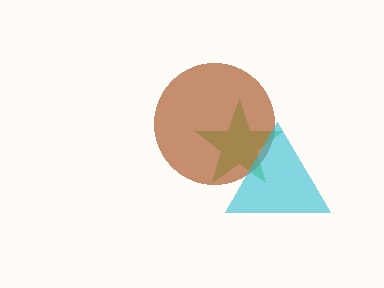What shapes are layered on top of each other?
The layered shapes are: a green star, a brown circle, a cyan triangle.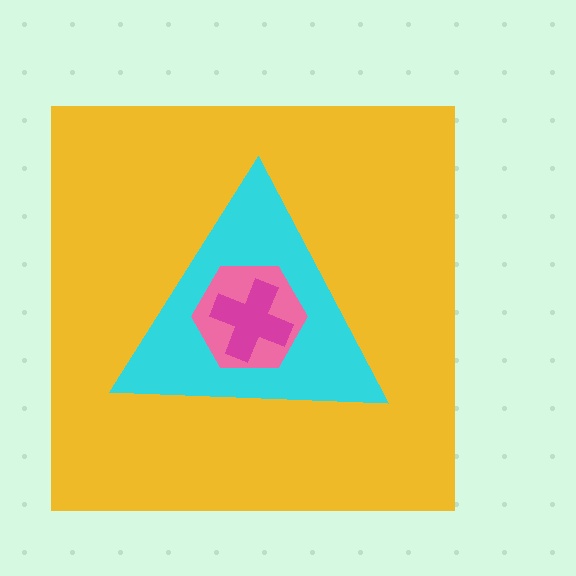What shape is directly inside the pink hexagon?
The magenta cross.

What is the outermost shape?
The yellow square.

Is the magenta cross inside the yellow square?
Yes.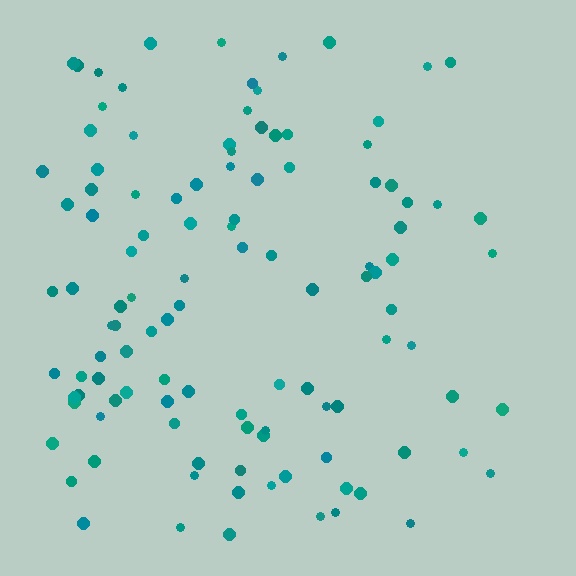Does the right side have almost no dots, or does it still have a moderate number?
Still a moderate number, just noticeably fewer than the left.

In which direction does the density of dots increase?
From right to left, with the left side densest.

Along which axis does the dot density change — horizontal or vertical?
Horizontal.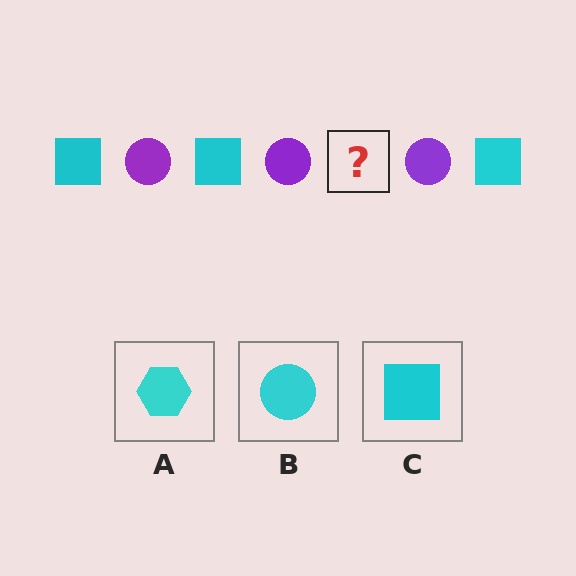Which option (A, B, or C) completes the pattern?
C.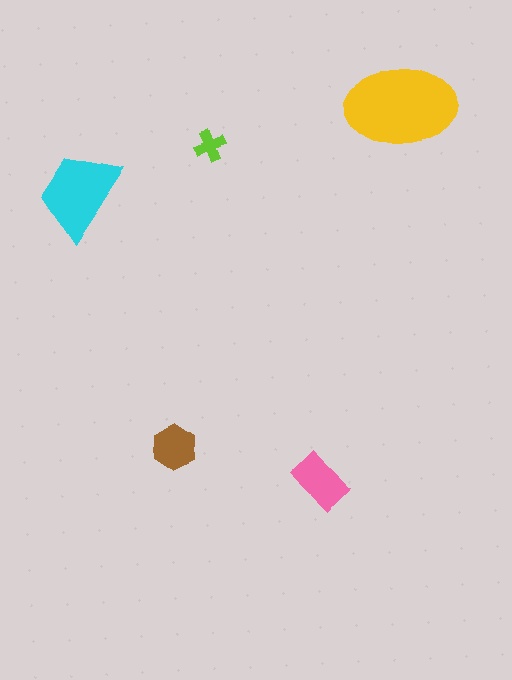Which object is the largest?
The yellow ellipse.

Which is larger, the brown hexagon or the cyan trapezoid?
The cyan trapezoid.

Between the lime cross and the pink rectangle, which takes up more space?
The pink rectangle.